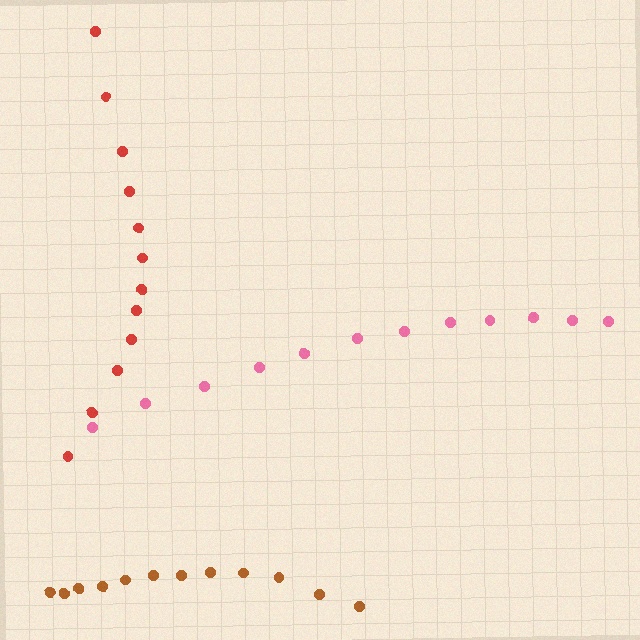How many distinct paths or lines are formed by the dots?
There are 3 distinct paths.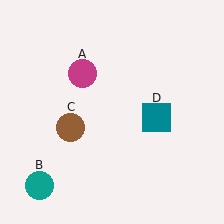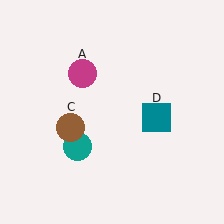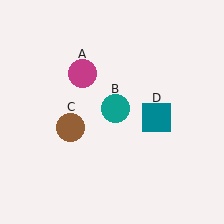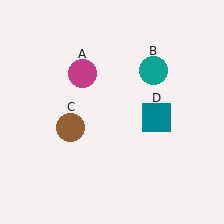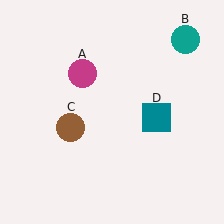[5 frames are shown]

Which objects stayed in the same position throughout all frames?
Magenta circle (object A) and brown circle (object C) and teal square (object D) remained stationary.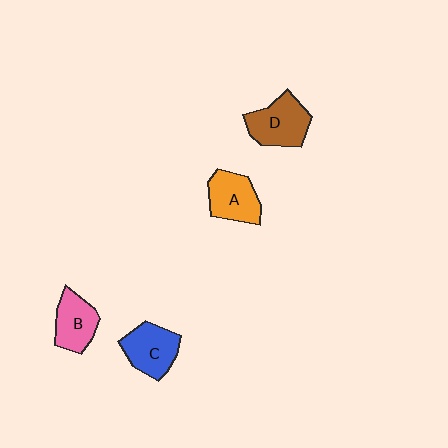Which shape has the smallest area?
Shape B (pink).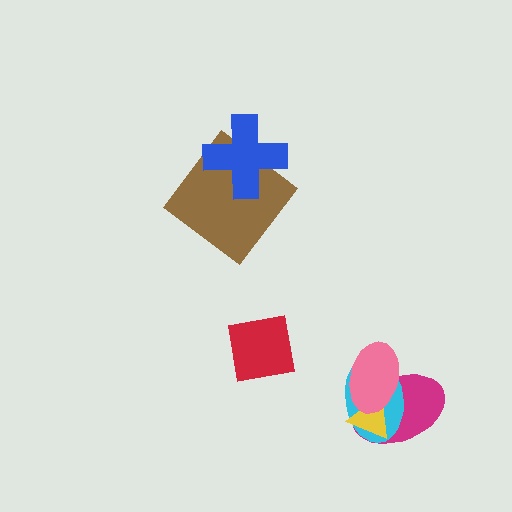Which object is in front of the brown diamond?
The blue cross is in front of the brown diamond.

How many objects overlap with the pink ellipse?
3 objects overlap with the pink ellipse.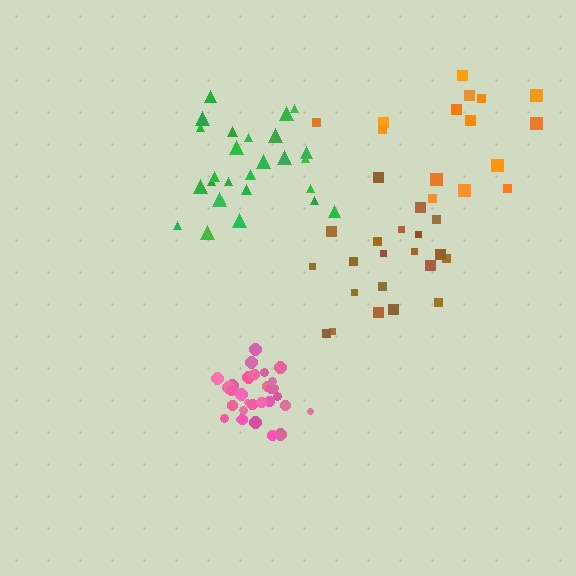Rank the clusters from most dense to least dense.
pink, green, brown, orange.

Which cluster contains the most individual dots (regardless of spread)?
Pink (31).